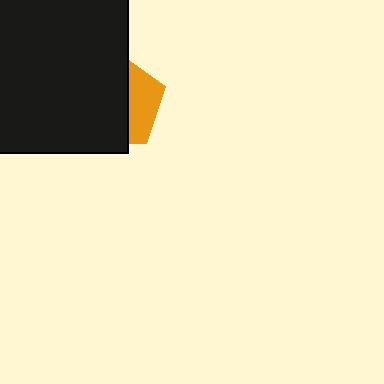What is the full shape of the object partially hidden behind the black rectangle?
The partially hidden object is an orange pentagon.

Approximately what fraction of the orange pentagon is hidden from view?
Roughly 68% of the orange pentagon is hidden behind the black rectangle.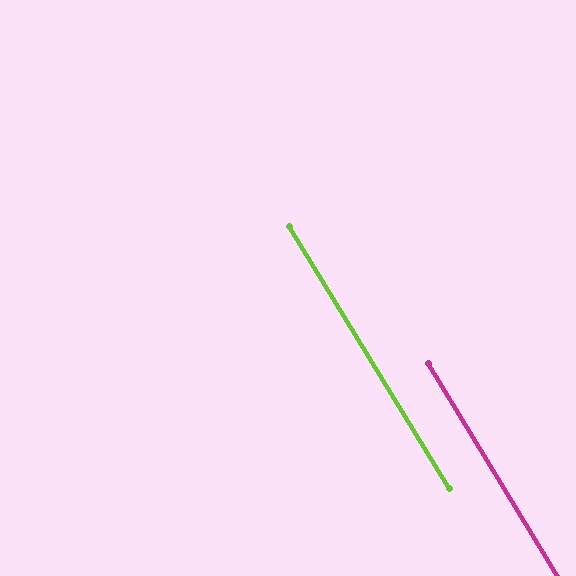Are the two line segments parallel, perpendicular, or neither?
Parallel — their directions differ by only 0.1°.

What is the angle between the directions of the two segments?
Approximately 0 degrees.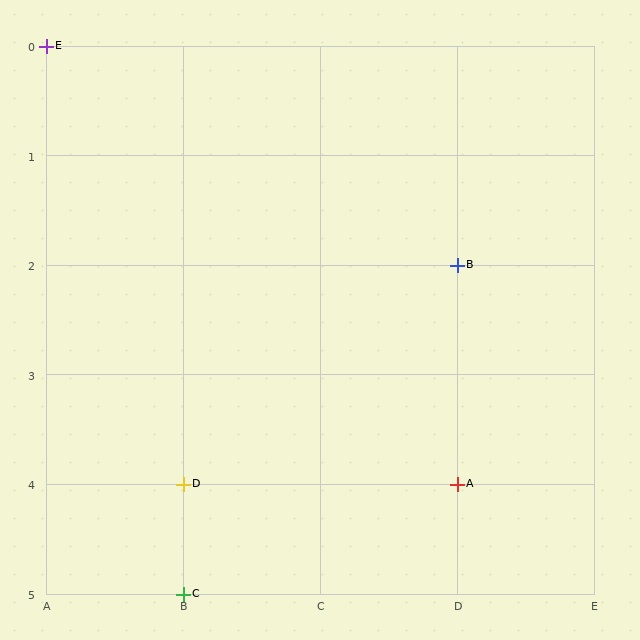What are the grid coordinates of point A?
Point A is at grid coordinates (D, 4).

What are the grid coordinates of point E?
Point E is at grid coordinates (A, 0).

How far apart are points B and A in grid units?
Points B and A are 2 rows apart.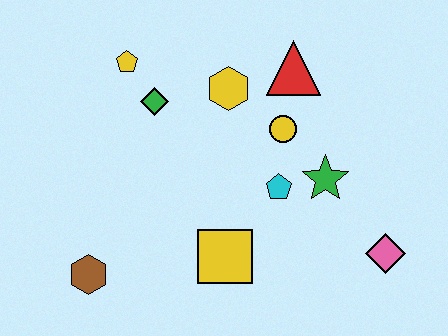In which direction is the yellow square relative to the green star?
The yellow square is to the left of the green star.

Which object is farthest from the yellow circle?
The brown hexagon is farthest from the yellow circle.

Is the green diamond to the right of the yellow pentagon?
Yes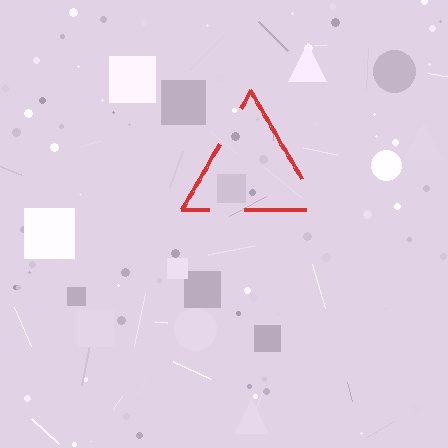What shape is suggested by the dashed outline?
The dashed outline suggests a triangle.